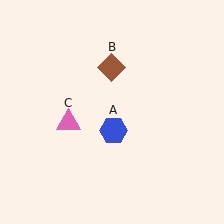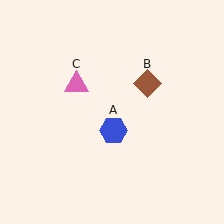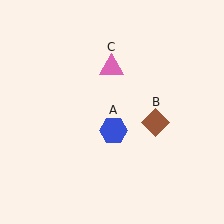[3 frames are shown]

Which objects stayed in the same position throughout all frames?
Blue hexagon (object A) remained stationary.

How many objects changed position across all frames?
2 objects changed position: brown diamond (object B), pink triangle (object C).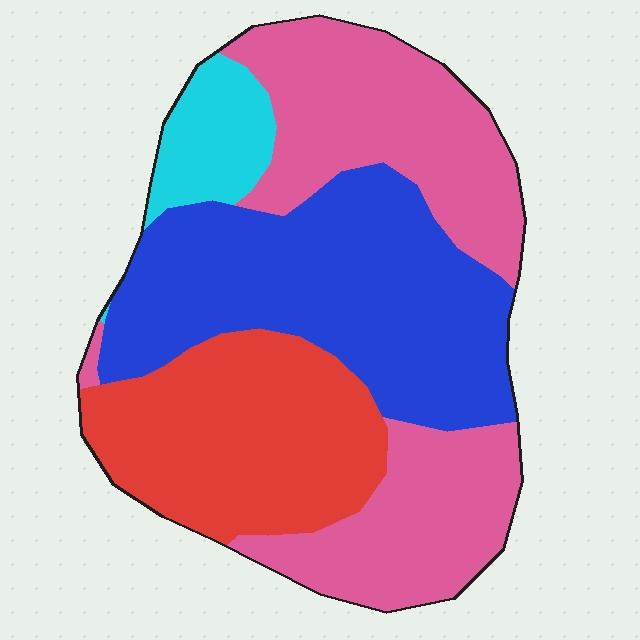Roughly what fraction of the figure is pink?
Pink covers around 35% of the figure.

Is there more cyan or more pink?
Pink.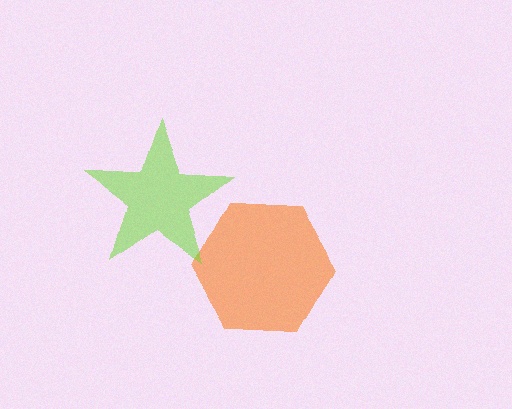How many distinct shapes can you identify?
There are 2 distinct shapes: an orange hexagon, a lime star.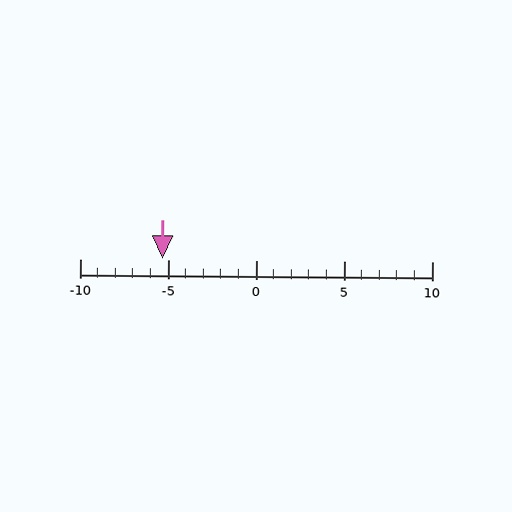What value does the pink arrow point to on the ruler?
The pink arrow points to approximately -5.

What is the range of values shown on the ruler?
The ruler shows values from -10 to 10.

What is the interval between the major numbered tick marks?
The major tick marks are spaced 5 units apart.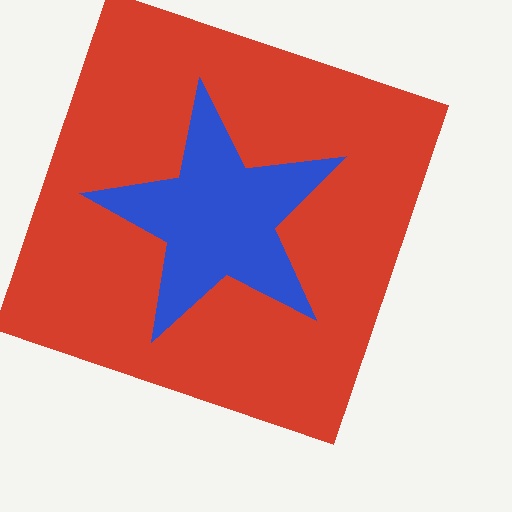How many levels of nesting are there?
2.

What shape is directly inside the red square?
The blue star.